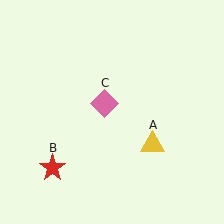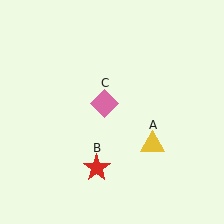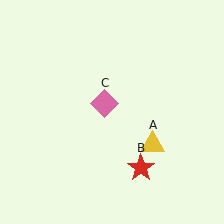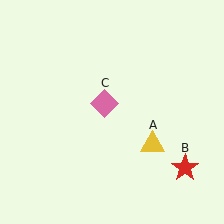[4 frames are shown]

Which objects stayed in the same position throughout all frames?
Yellow triangle (object A) and pink diamond (object C) remained stationary.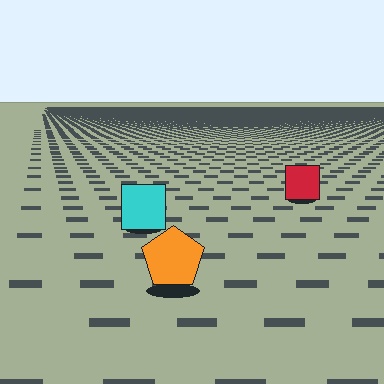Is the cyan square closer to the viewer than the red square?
Yes. The cyan square is closer — you can tell from the texture gradient: the ground texture is coarser near it.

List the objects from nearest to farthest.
From nearest to farthest: the orange pentagon, the cyan square, the red square.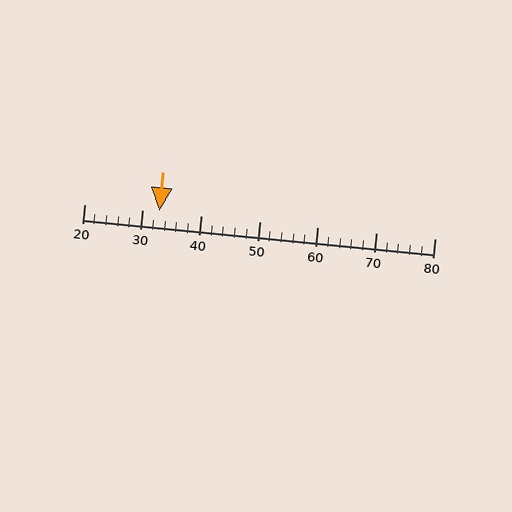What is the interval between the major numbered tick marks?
The major tick marks are spaced 10 units apart.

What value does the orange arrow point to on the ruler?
The orange arrow points to approximately 33.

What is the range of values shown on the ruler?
The ruler shows values from 20 to 80.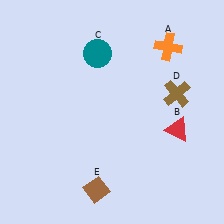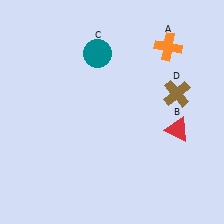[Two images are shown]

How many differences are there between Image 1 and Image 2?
There is 1 difference between the two images.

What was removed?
The brown diamond (E) was removed in Image 2.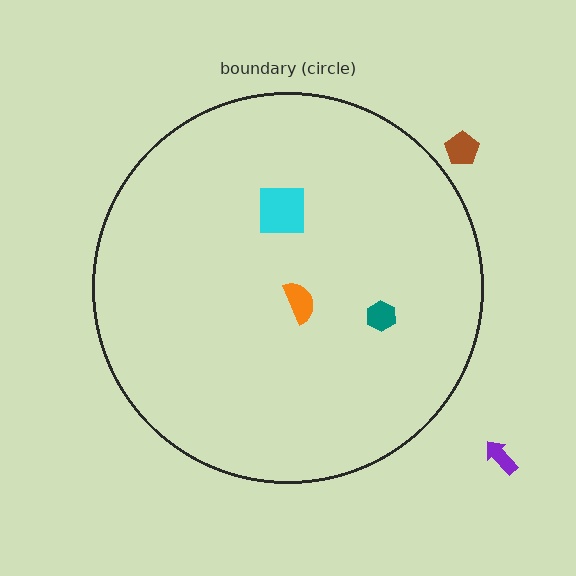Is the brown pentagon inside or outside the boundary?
Outside.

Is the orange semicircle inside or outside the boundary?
Inside.